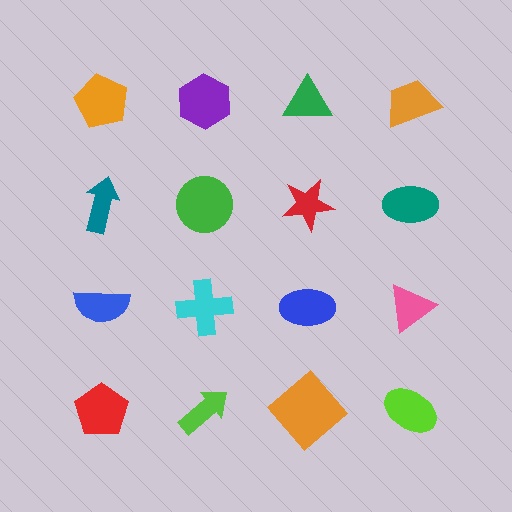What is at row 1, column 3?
A green triangle.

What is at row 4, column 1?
A red pentagon.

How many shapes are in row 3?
4 shapes.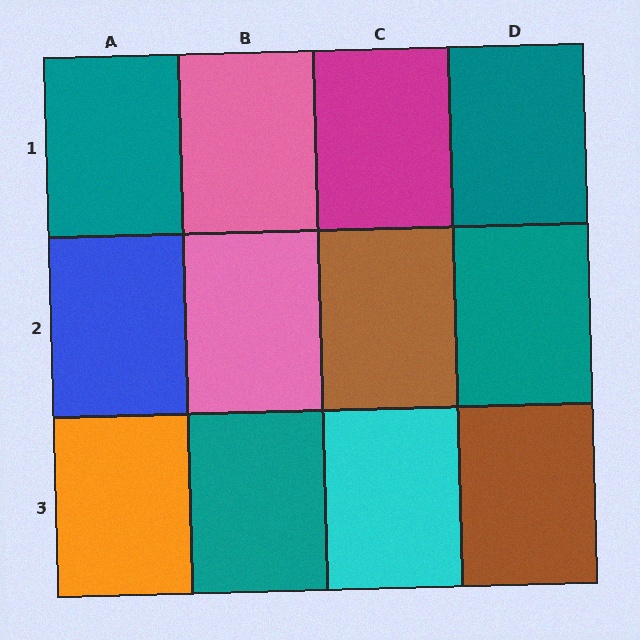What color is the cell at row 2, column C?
Brown.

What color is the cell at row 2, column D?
Teal.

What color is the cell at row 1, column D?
Teal.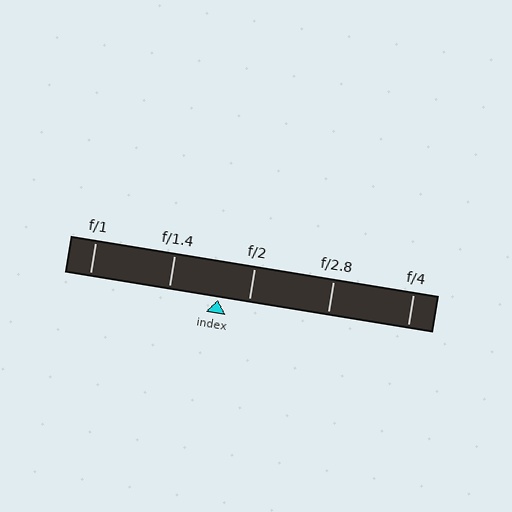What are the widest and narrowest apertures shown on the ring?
The widest aperture shown is f/1 and the narrowest is f/4.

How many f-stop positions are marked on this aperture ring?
There are 5 f-stop positions marked.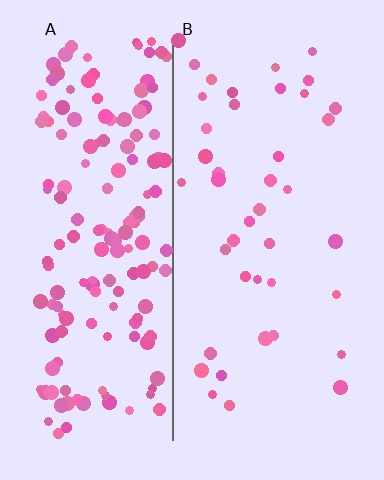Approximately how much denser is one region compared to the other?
Approximately 4.1× — region A over region B.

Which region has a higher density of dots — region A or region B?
A (the left).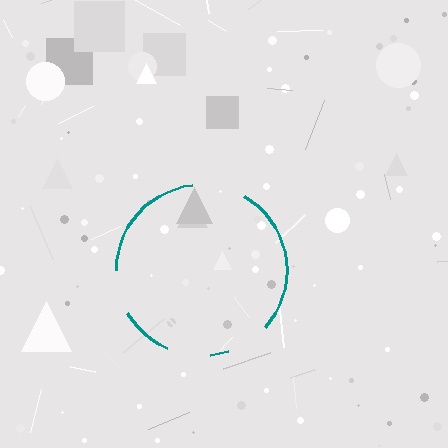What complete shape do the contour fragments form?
The contour fragments form a circle.